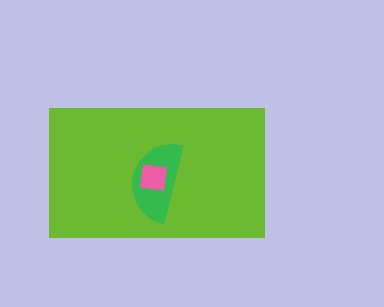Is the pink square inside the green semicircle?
Yes.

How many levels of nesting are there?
3.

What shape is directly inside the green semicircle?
The pink square.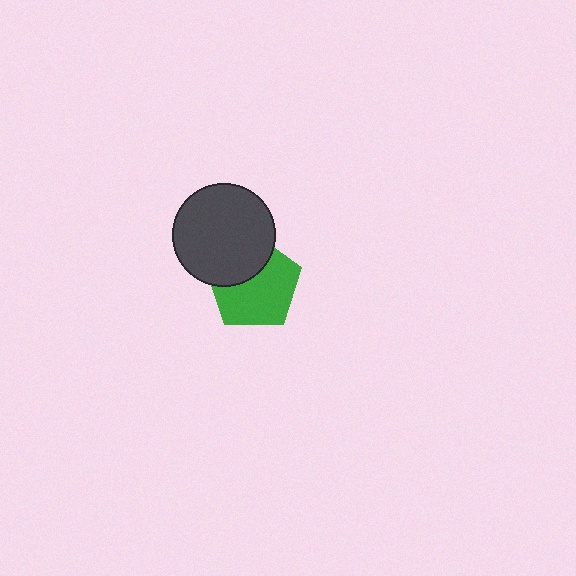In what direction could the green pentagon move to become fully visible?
The green pentagon could move down. That would shift it out from behind the dark gray circle entirely.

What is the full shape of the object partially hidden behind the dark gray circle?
The partially hidden object is a green pentagon.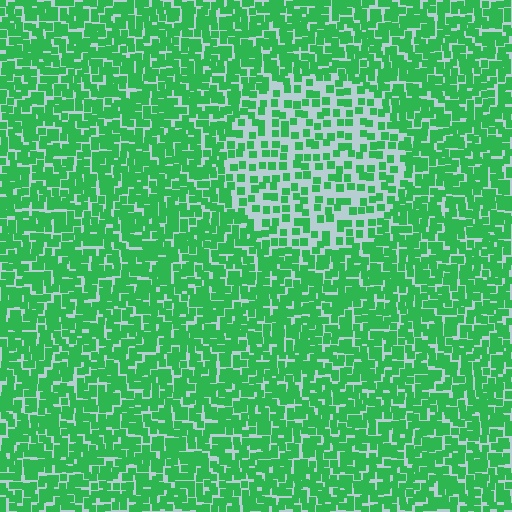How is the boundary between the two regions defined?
The boundary is defined by a change in element density (approximately 2.1x ratio). All elements are the same color, size, and shape.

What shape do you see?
I see a circle.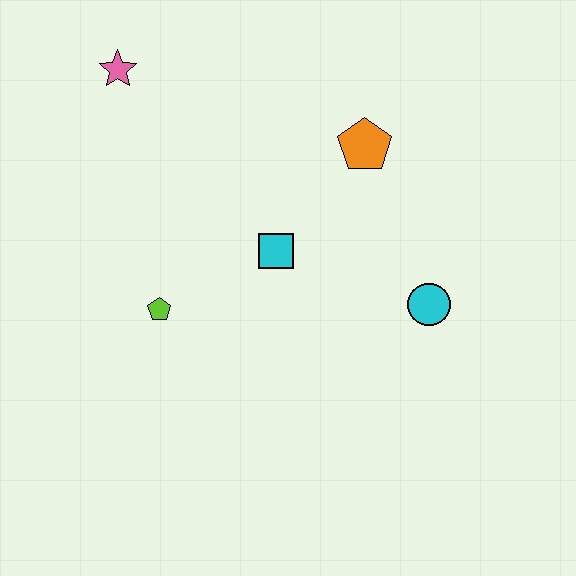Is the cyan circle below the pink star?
Yes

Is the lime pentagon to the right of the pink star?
Yes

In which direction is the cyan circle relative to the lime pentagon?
The cyan circle is to the right of the lime pentagon.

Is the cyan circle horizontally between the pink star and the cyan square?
No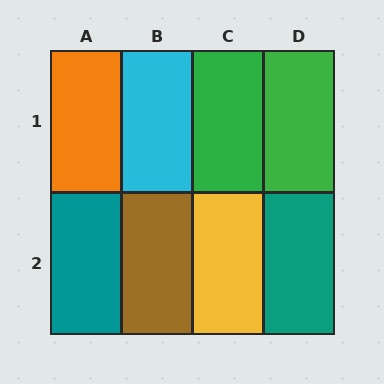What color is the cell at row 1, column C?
Green.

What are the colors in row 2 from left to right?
Teal, brown, yellow, teal.